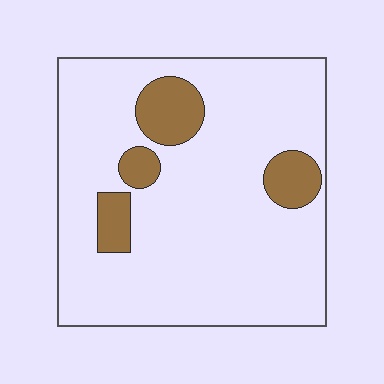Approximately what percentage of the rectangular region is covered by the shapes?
Approximately 15%.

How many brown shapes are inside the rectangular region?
4.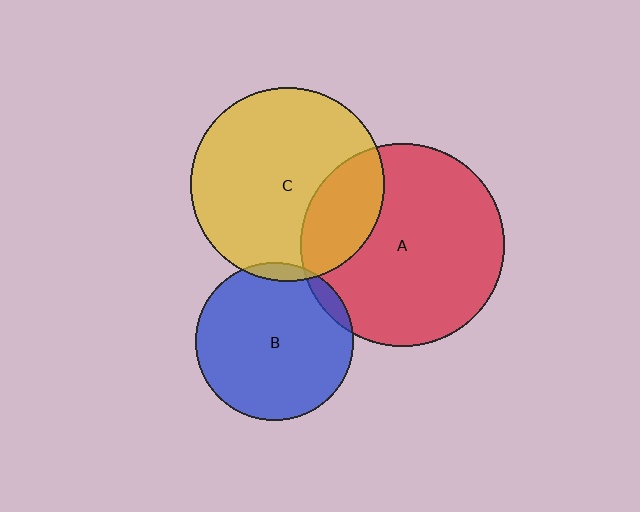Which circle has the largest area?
Circle A (red).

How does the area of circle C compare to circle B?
Approximately 1.5 times.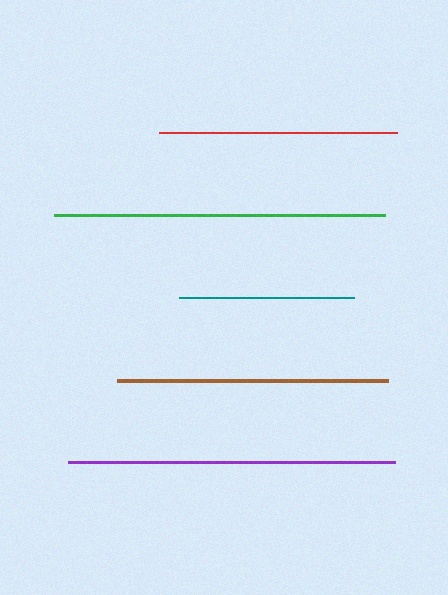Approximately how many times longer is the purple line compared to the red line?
The purple line is approximately 1.4 times the length of the red line.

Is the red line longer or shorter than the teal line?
The red line is longer than the teal line.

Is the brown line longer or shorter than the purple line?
The purple line is longer than the brown line.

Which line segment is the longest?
The green line is the longest at approximately 331 pixels.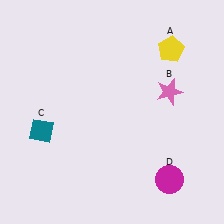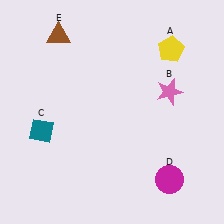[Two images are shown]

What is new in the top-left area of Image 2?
A brown triangle (E) was added in the top-left area of Image 2.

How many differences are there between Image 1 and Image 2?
There is 1 difference between the two images.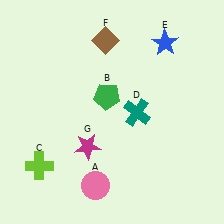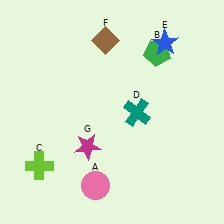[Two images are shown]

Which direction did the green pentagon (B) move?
The green pentagon (B) moved right.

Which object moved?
The green pentagon (B) moved right.